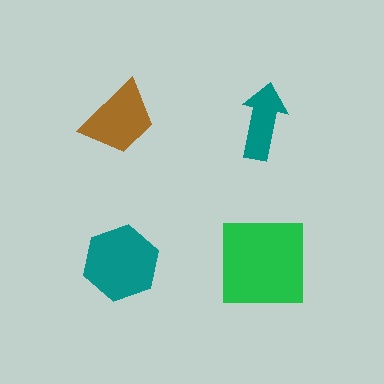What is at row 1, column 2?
A teal arrow.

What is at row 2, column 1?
A teal hexagon.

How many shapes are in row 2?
2 shapes.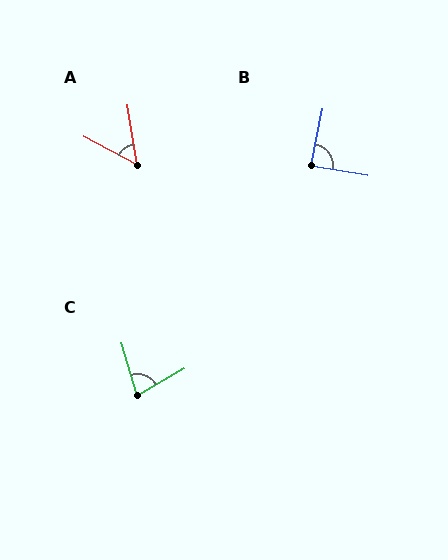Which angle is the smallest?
A, at approximately 53 degrees.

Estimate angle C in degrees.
Approximately 76 degrees.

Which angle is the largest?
B, at approximately 89 degrees.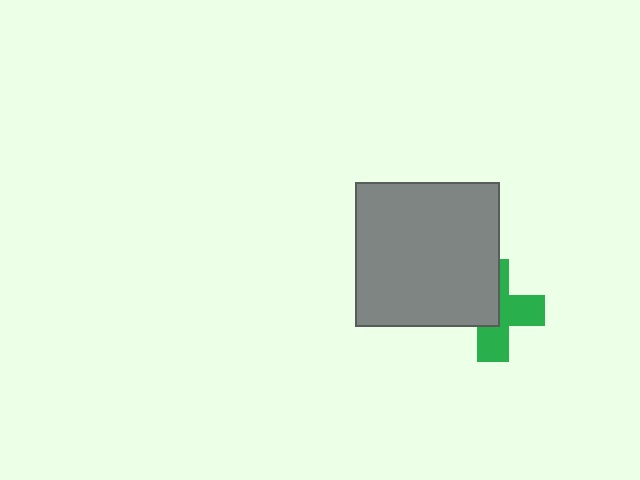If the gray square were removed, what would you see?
You would see the complete green cross.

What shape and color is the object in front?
The object in front is a gray square.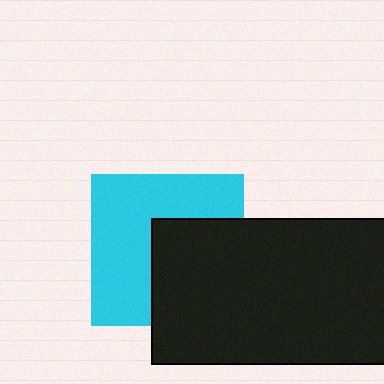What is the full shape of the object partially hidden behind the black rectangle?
The partially hidden object is a cyan square.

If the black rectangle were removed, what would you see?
You would see the complete cyan square.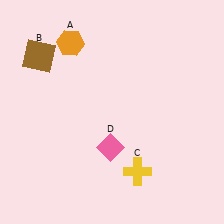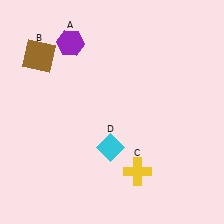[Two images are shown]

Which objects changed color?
A changed from orange to purple. D changed from pink to cyan.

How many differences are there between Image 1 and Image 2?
There are 2 differences between the two images.